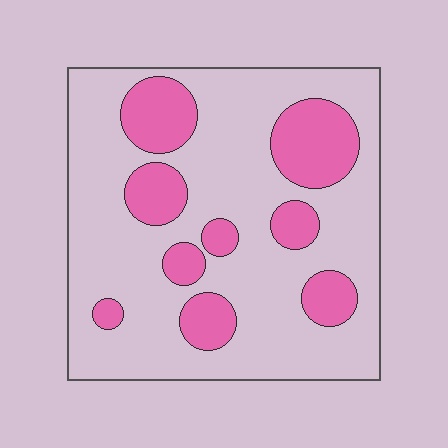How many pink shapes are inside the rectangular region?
9.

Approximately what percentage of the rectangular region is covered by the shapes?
Approximately 25%.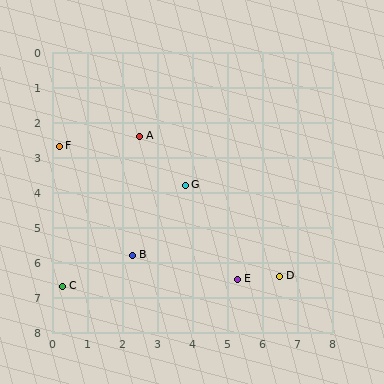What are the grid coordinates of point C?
Point C is at approximately (0.3, 6.7).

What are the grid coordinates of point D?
Point D is at approximately (6.5, 6.4).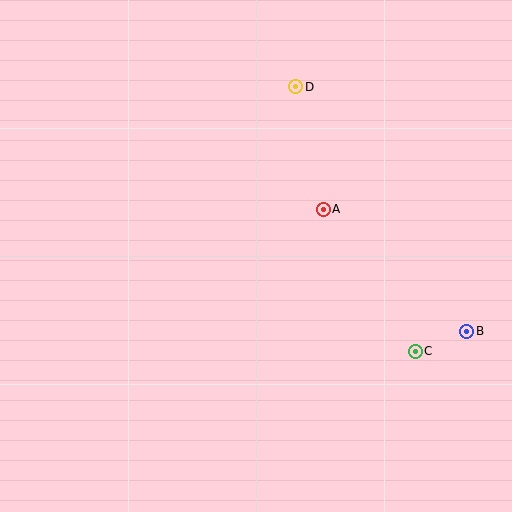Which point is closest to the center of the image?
Point A at (323, 209) is closest to the center.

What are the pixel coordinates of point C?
Point C is at (415, 351).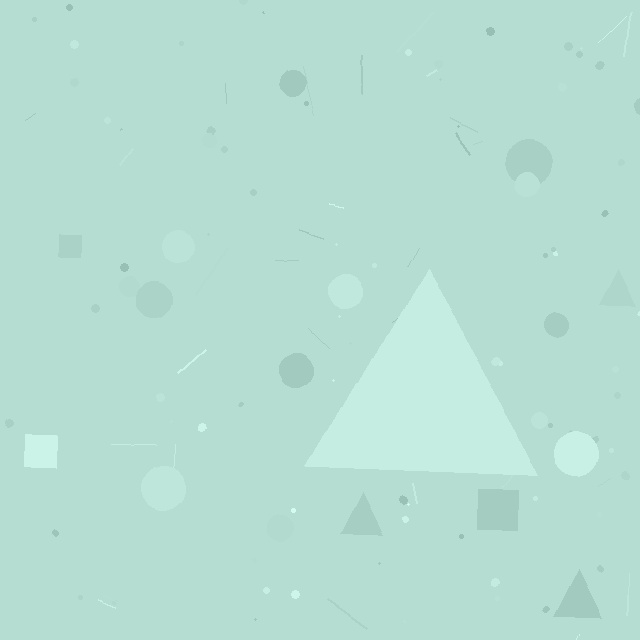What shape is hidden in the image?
A triangle is hidden in the image.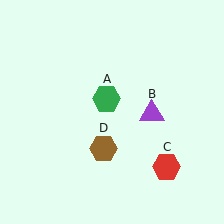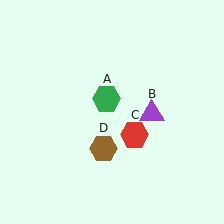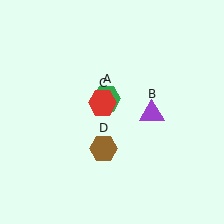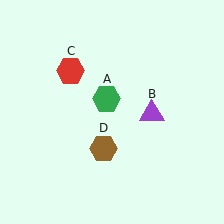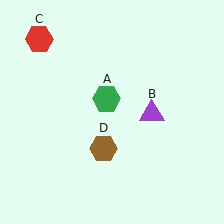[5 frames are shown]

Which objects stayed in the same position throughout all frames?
Green hexagon (object A) and purple triangle (object B) and brown hexagon (object D) remained stationary.